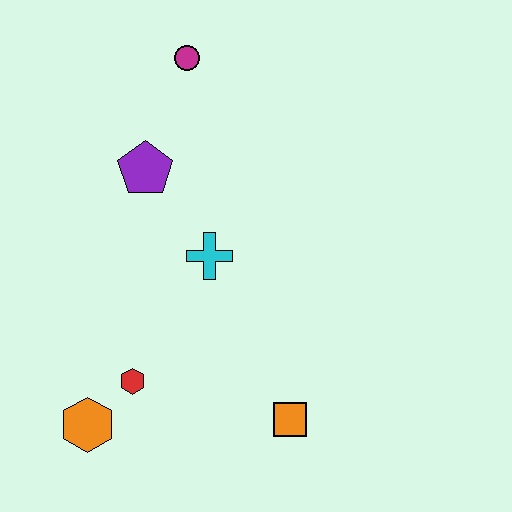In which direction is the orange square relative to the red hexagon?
The orange square is to the right of the red hexagon.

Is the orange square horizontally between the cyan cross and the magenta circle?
No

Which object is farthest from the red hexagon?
The magenta circle is farthest from the red hexagon.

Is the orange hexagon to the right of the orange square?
No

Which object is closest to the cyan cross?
The purple pentagon is closest to the cyan cross.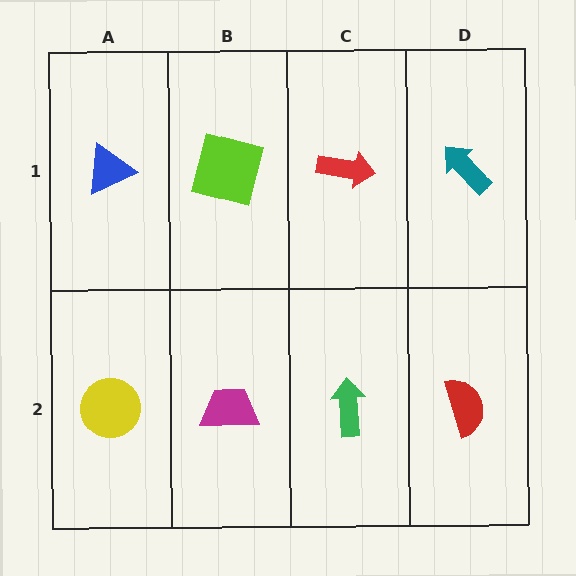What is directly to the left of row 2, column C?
A magenta trapezoid.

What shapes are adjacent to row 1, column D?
A red semicircle (row 2, column D), a red arrow (row 1, column C).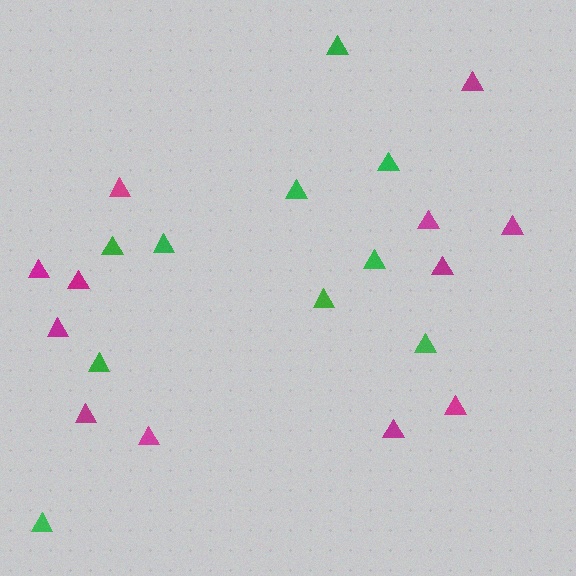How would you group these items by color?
There are 2 groups: one group of magenta triangles (12) and one group of green triangles (10).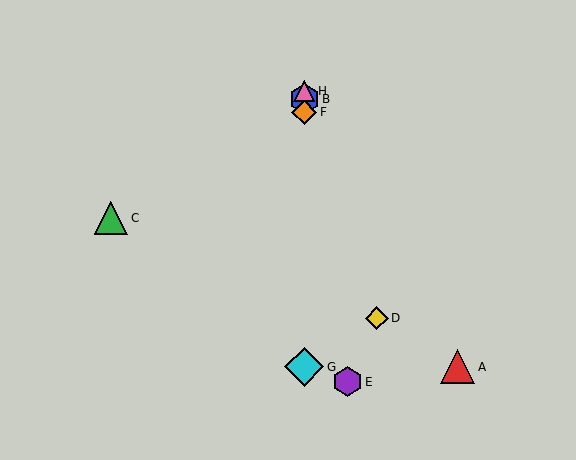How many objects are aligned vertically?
4 objects (B, F, G, H) are aligned vertically.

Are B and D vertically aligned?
No, B is at x≈304 and D is at x≈377.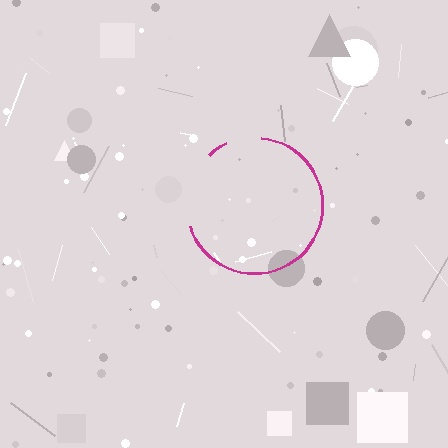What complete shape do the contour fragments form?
The contour fragments form a circle.